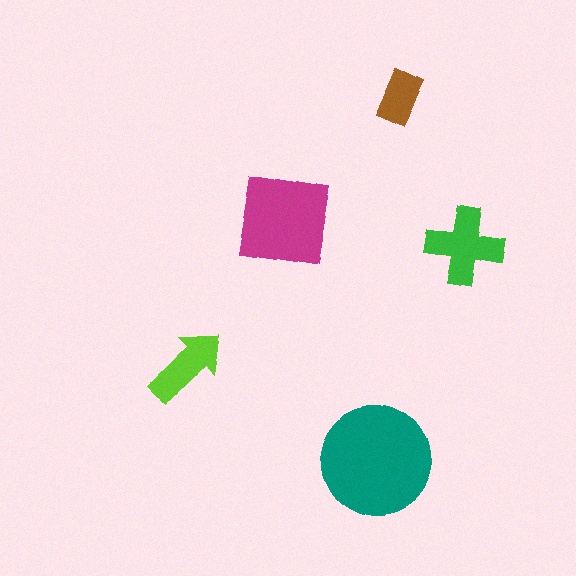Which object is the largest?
The teal circle.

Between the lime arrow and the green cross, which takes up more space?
The green cross.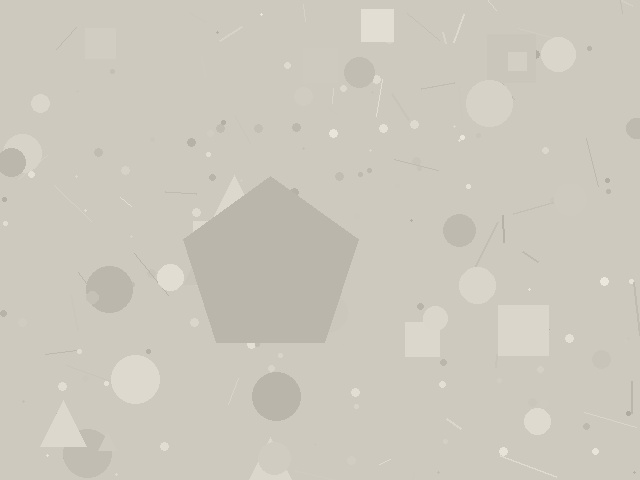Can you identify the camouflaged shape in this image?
The camouflaged shape is a pentagon.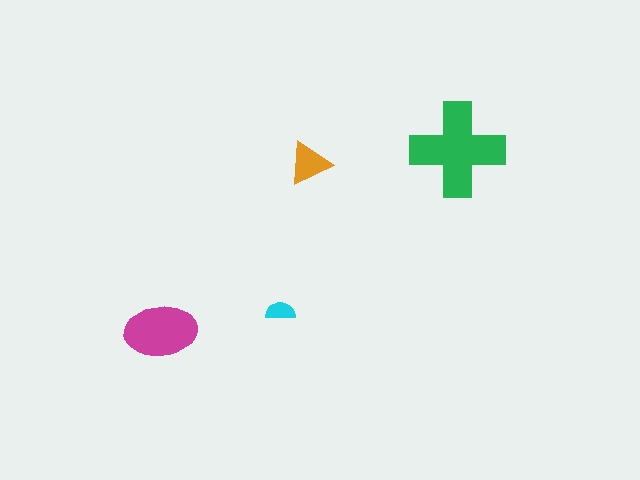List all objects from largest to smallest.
The green cross, the magenta ellipse, the orange triangle, the cyan semicircle.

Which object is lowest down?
The magenta ellipse is bottommost.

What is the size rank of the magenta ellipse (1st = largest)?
2nd.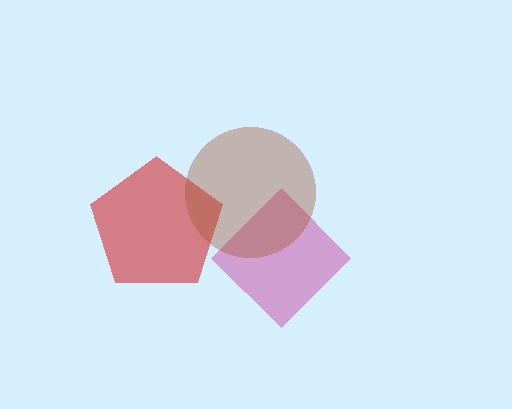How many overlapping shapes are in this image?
There are 3 overlapping shapes in the image.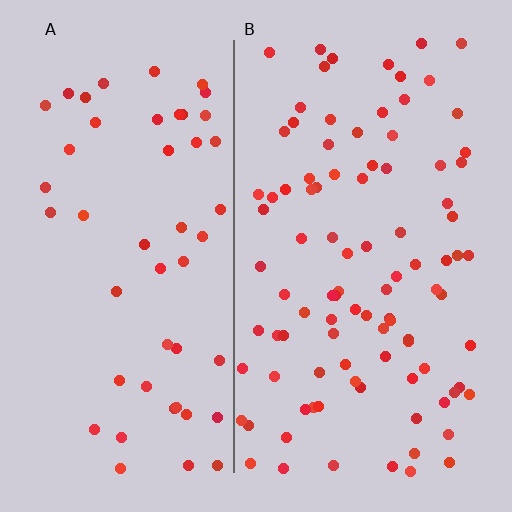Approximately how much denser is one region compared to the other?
Approximately 1.9× — region B over region A.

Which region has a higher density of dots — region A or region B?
B (the right).